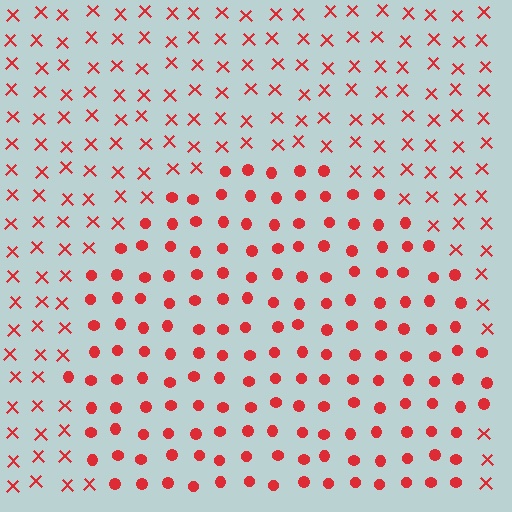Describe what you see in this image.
The image is filled with small red elements arranged in a uniform grid. A circle-shaped region contains circles, while the surrounding area contains X marks. The boundary is defined purely by the change in element shape.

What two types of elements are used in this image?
The image uses circles inside the circle region and X marks outside it.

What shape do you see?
I see a circle.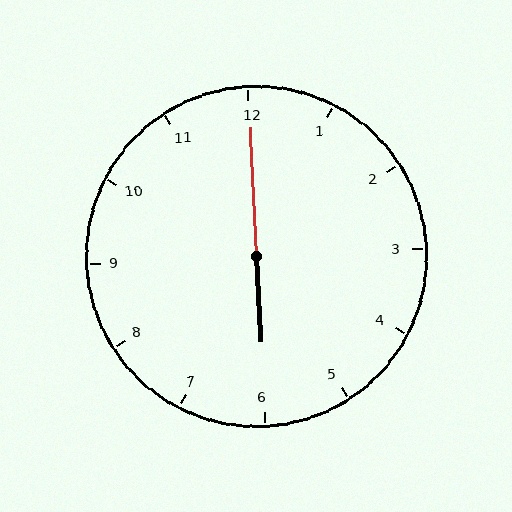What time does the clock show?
6:00.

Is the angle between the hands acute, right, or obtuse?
It is obtuse.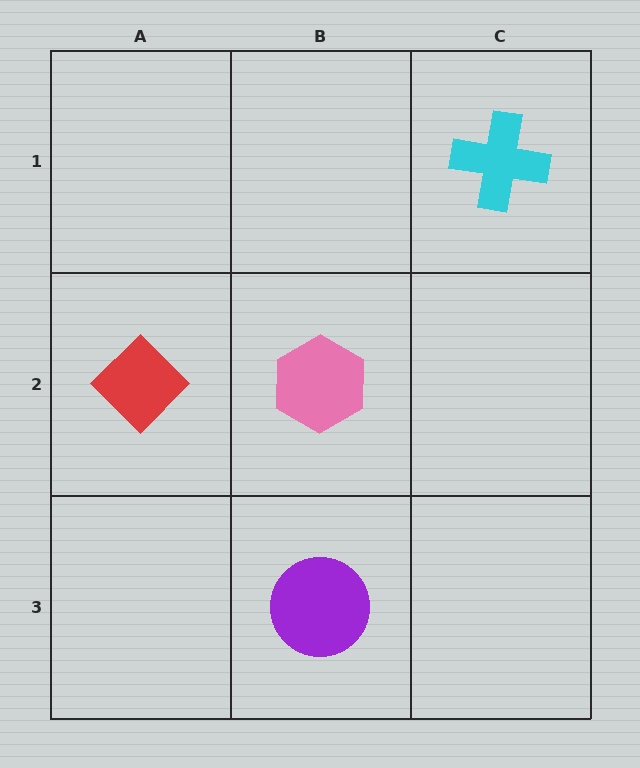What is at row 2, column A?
A red diamond.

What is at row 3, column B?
A purple circle.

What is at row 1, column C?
A cyan cross.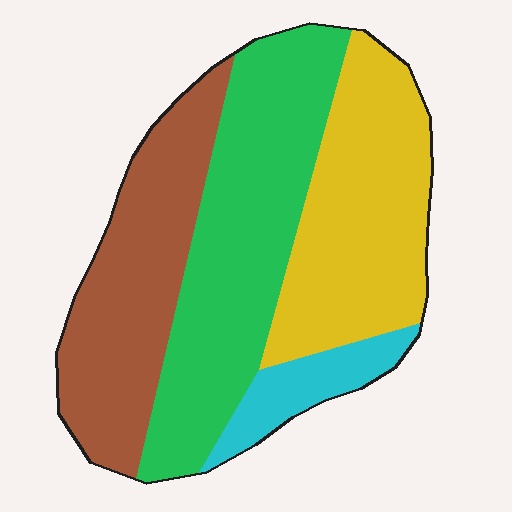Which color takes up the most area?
Green, at roughly 35%.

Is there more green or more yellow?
Green.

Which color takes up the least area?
Cyan, at roughly 10%.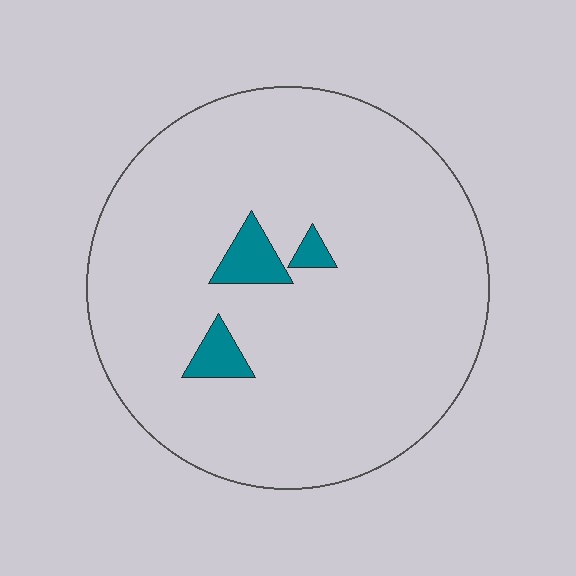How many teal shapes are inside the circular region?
3.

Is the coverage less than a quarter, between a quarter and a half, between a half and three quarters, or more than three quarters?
Less than a quarter.